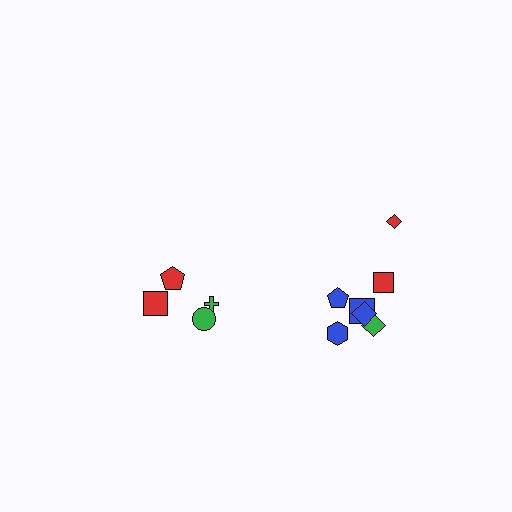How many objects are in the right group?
There are 7 objects.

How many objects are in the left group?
There are 4 objects.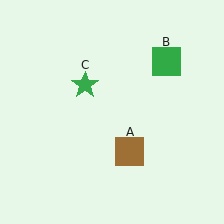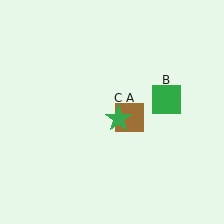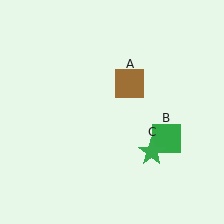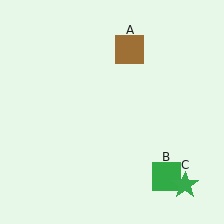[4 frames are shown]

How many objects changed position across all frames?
3 objects changed position: brown square (object A), green square (object B), green star (object C).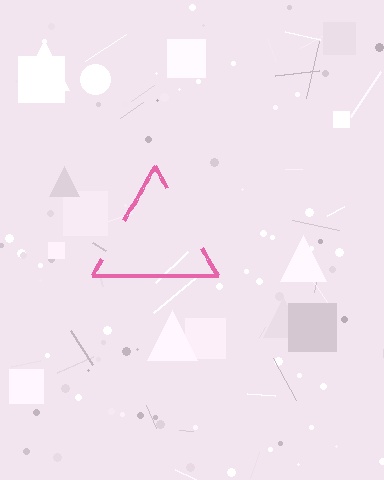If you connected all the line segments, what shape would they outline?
They would outline a triangle.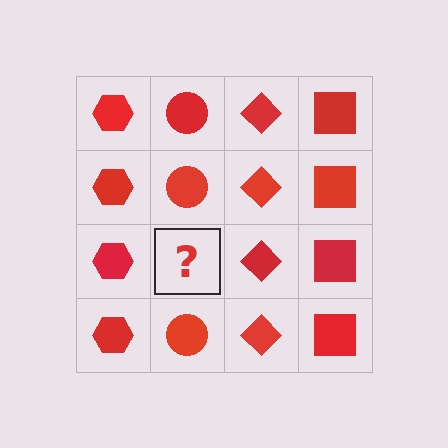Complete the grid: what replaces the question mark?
The question mark should be replaced with a red circle.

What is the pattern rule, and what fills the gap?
The rule is that each column has a consistent shape. The gap should be filled with a red circle.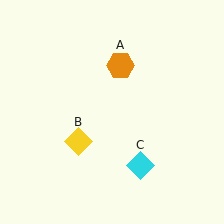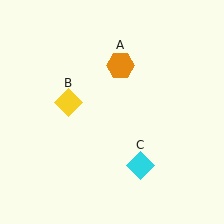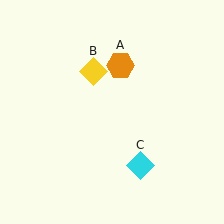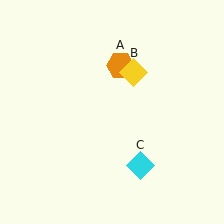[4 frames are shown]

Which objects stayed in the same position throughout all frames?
Orange hexagon (object A) and cyan diamond (object C) remained stationary.